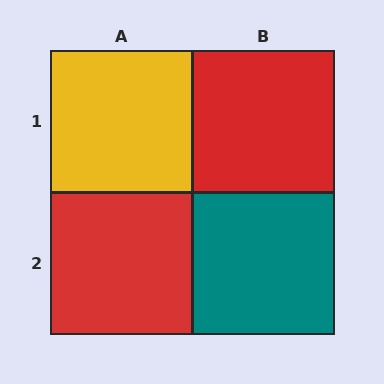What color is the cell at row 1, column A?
Yellow.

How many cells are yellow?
1 cell is yellow.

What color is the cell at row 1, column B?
Red.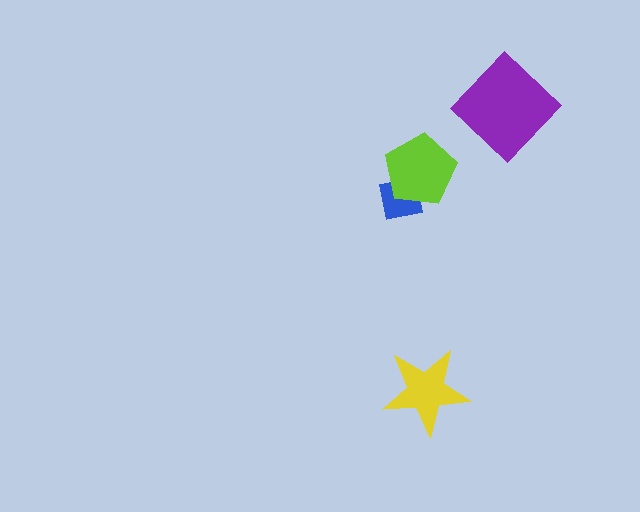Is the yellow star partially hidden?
No, no other shape covers it.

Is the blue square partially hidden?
Yes, it is partially covered by another shape.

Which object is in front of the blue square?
The lime pentagon is in front of the blue square.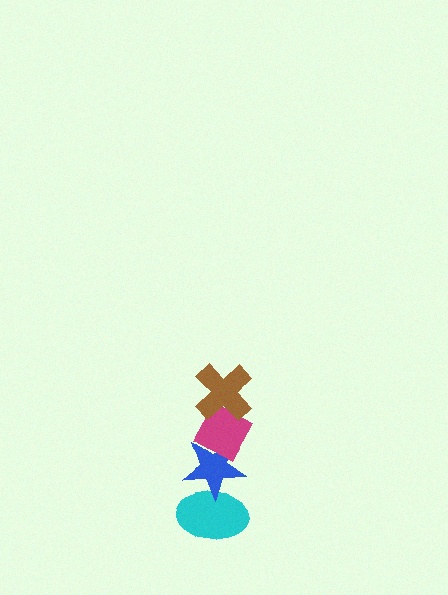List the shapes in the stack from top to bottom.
From top to bottom: the brown cross, the magenta diamond, the blue star, the cyan ellipse.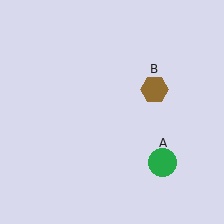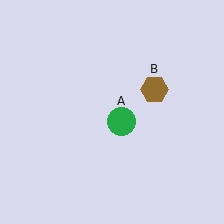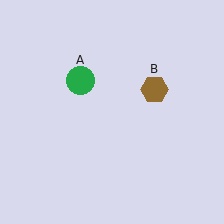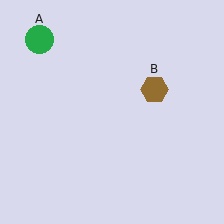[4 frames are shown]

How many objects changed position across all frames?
1 object changed position: green circle (object A).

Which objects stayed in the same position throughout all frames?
Brown hexagon (object B) remained stationary.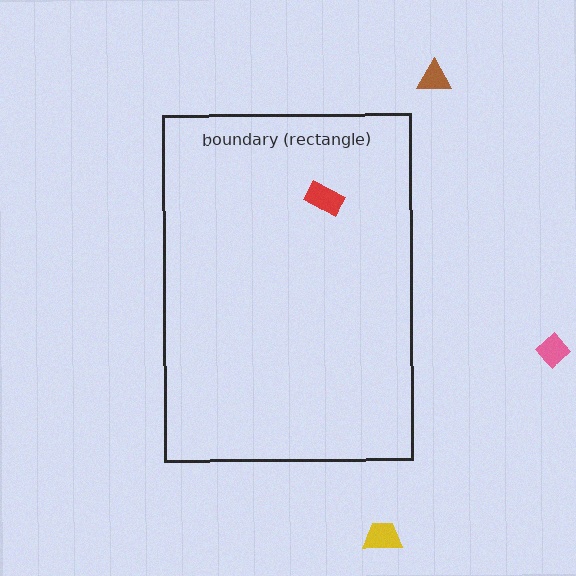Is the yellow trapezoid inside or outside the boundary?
Outside.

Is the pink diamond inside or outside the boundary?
Outside.